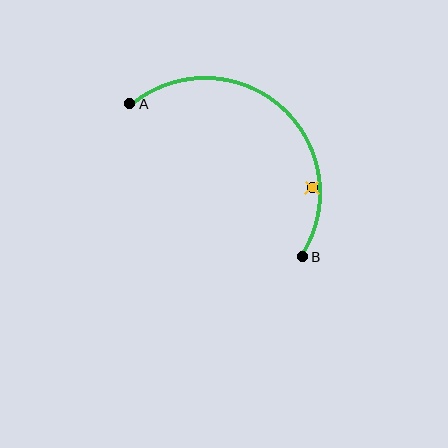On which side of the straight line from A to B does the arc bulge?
The arc bulges above and to the right of the straight line connecting A and B.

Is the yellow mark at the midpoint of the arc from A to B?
No — the yellow mark does not lie on the arc at all. It sits slightly inside the curve.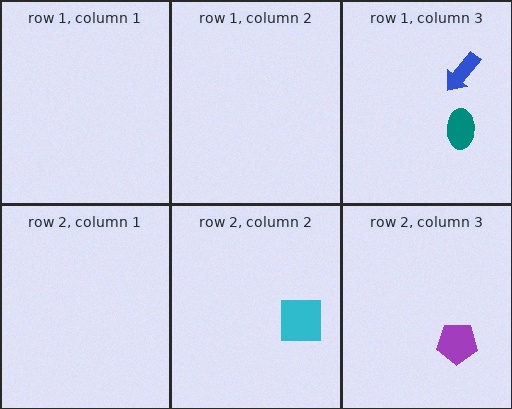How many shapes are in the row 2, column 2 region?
1.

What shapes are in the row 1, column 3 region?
The teal ellipse, the blue arrow.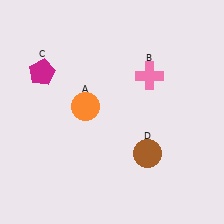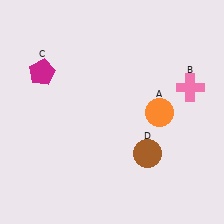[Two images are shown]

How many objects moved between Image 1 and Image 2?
2 objects moved between the two images.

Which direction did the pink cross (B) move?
The pink cross (B) moved right.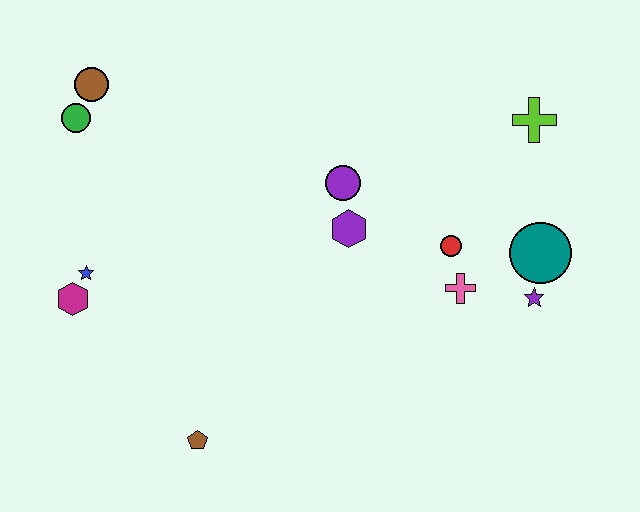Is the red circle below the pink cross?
No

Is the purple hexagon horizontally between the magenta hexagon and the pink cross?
Yes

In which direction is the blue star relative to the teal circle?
The blue star is to the left of the teal circle.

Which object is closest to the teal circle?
The purple star is closest to the teal circle.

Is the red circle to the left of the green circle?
No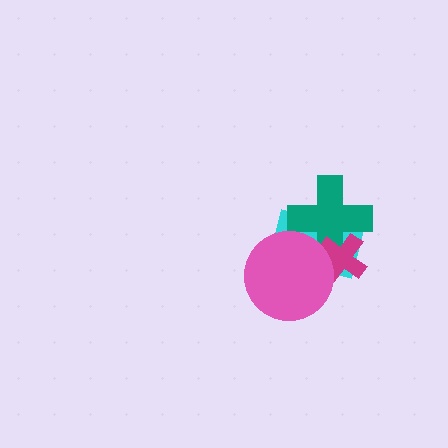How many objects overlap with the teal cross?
3 objects overlap with the teal cross.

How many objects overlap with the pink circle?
3 objects overlap with the pink circle.